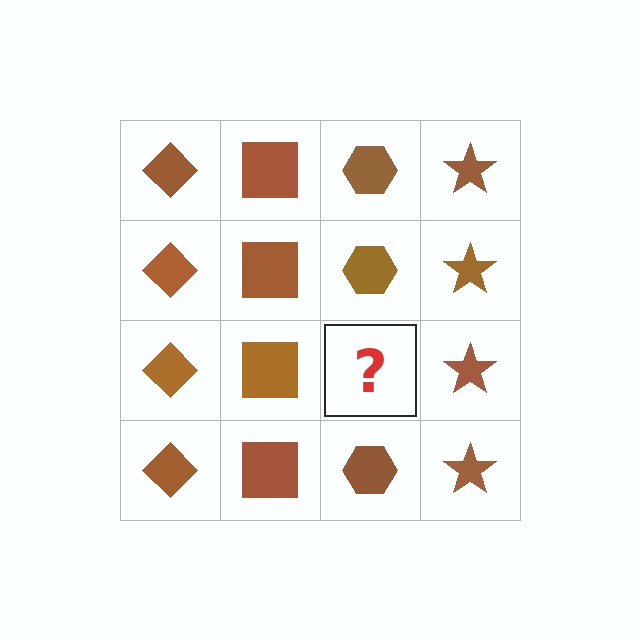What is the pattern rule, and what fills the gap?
The rule is that each column has a consistent shape. The gap should be filled with a brown hexagon.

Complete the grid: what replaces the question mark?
The question mark should be replaced with a brown hexagon.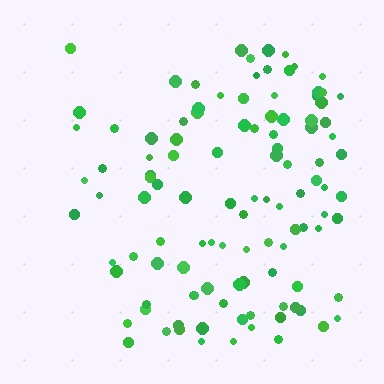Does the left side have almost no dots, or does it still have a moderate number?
Still a moderate number, just noticeably fewer than the right.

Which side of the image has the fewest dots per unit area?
The left.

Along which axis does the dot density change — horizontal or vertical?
Horizontal.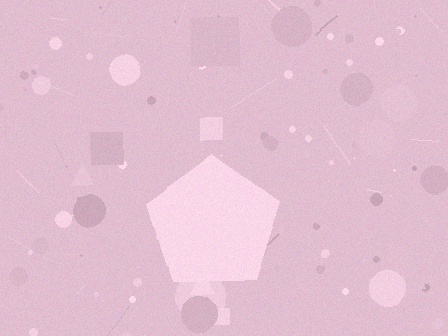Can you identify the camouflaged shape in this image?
The camouflaged shape is a pentagon.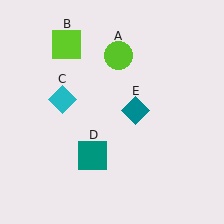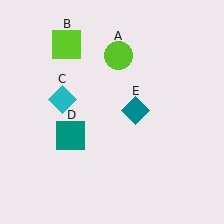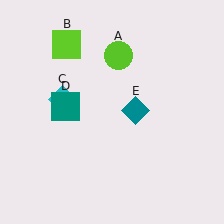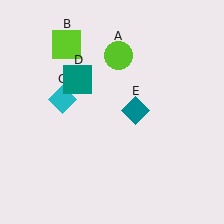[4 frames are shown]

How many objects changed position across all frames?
1 object changed position: teal square (object D).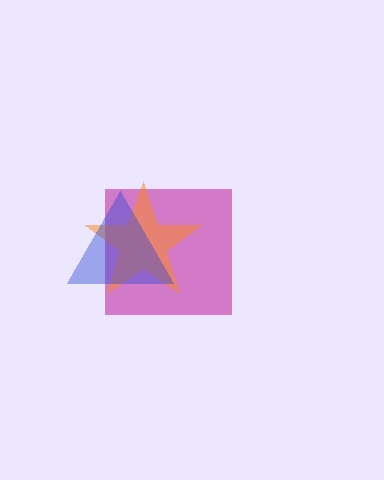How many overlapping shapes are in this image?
There are 3 overlapping shapes in the image.